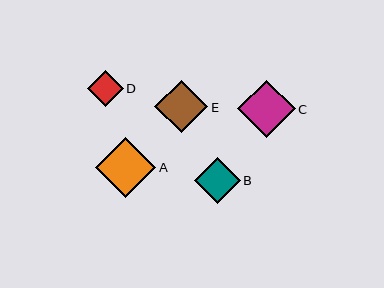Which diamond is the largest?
Diamond A is the largest with a size of approximately 60 pixels.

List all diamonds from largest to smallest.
From largest to smallest: A, C, E, B, D.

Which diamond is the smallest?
Diamond D is the smallest with a size of approximately 36 pixels.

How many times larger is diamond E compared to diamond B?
Diamond E is approximately 1.2 times the size of diamond B.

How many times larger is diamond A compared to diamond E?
Diamond A is approximately 1.1 times the size of diamond E.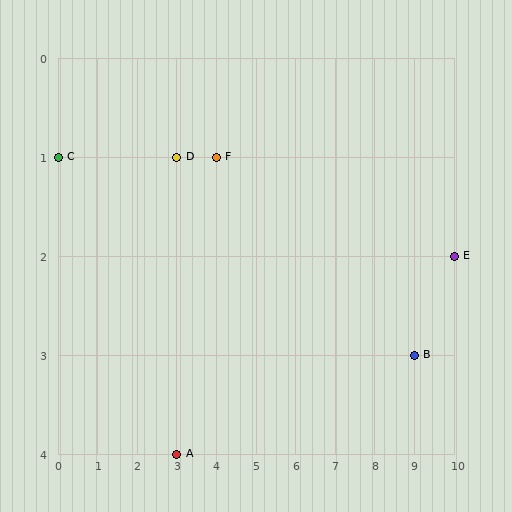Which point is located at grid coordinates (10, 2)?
Point E is at (10, 2).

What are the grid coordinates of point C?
Point C is at grid coordinates (0, 1).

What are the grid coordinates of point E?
Point E is at grid coordinates (10, 2).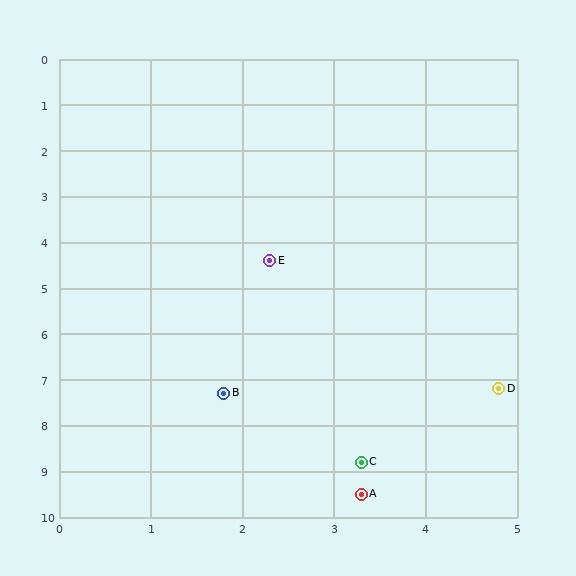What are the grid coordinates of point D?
Point D is at approximately (4.8, 7.2).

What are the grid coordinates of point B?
Point B is at approximately (1.8, 7.3).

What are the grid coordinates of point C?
Point C is at approximately (3.3, 8.8).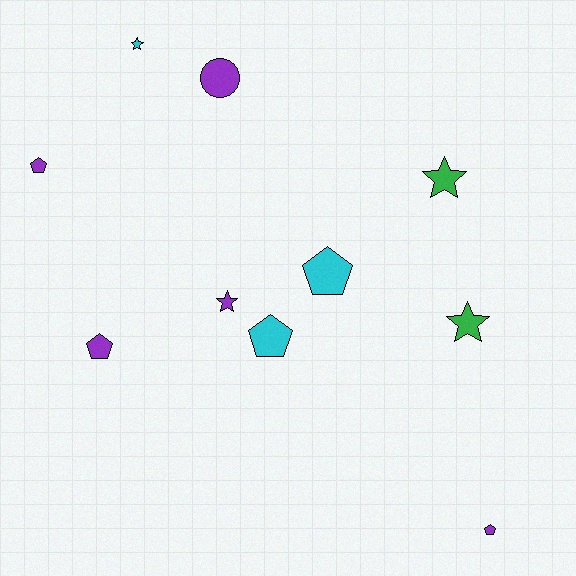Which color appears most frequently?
Purple, with 5 objects.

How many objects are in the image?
There are 10 objects.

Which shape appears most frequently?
Pentagon, with 5 objects.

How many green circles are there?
There are no green circles.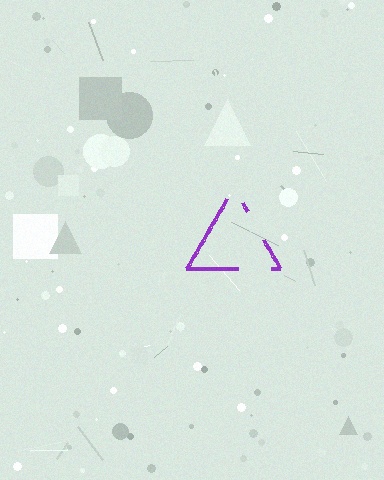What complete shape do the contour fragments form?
The contour fragments form a triangle.